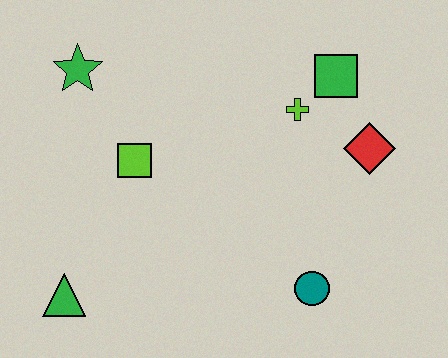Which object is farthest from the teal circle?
The green star is farthest from the teal circle.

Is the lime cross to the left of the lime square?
No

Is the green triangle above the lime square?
No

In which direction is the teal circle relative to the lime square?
The teal circle is to the right of the lime square.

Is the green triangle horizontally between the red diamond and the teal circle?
No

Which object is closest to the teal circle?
The red diamond is closest to the teal circle.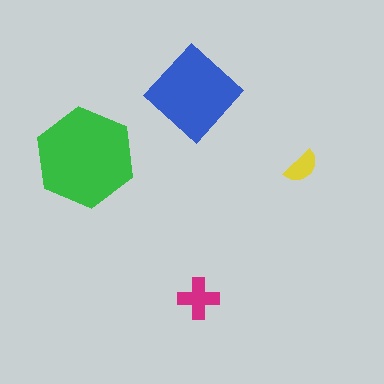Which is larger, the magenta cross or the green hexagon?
The green hexagon.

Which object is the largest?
The green hexagon.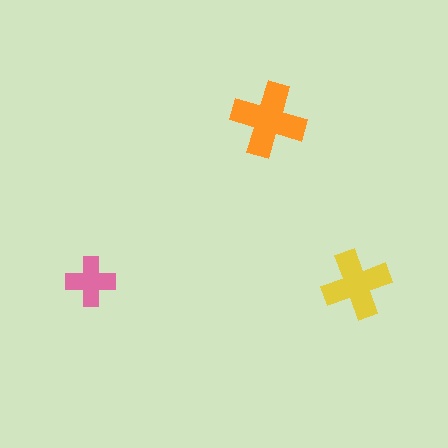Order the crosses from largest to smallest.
the orange one, the yellow one, the pink one.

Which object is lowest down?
The yellow cross is bottommost.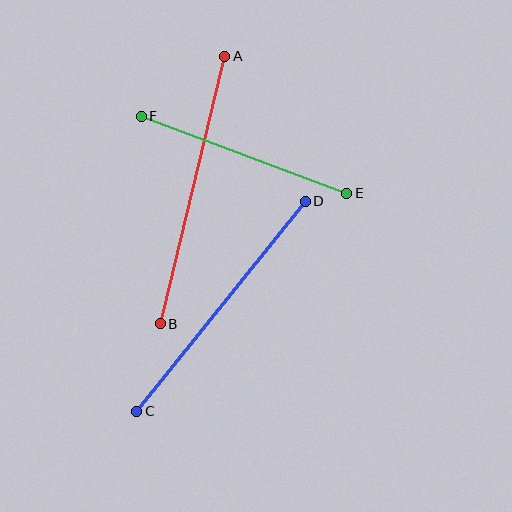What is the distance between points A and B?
The distance is approximately 275 pixels.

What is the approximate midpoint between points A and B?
The midpoint is at approximately (193, 190) pixels.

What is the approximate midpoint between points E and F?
The midpoint is at approximately (244, 155) pixels.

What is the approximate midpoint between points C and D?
The midpoint is at approximately (221, 306) pixels.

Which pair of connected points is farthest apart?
Points A and B are farthest apart.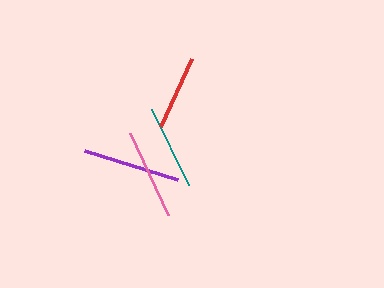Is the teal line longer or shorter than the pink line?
The pink line is longer than the teal line.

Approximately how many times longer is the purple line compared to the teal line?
The purple line is approximately 1.2 times the length of the teal line.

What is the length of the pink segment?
The pink segment is approximately 91 pixels long.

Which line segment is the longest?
The purple line is the longest at approximately 98 pixels.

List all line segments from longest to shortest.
From longest to shortest: purple, pink, teal, red.